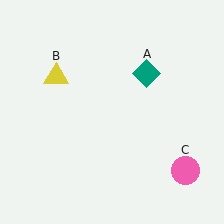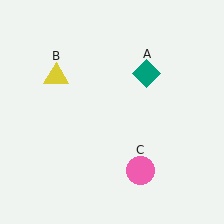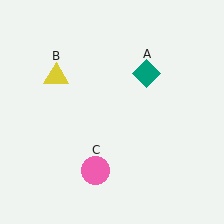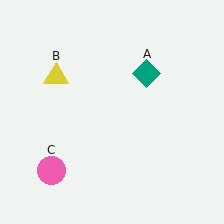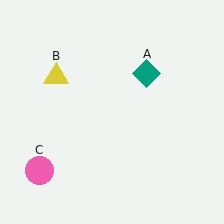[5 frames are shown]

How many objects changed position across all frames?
1 object changed position: pink circle (object C).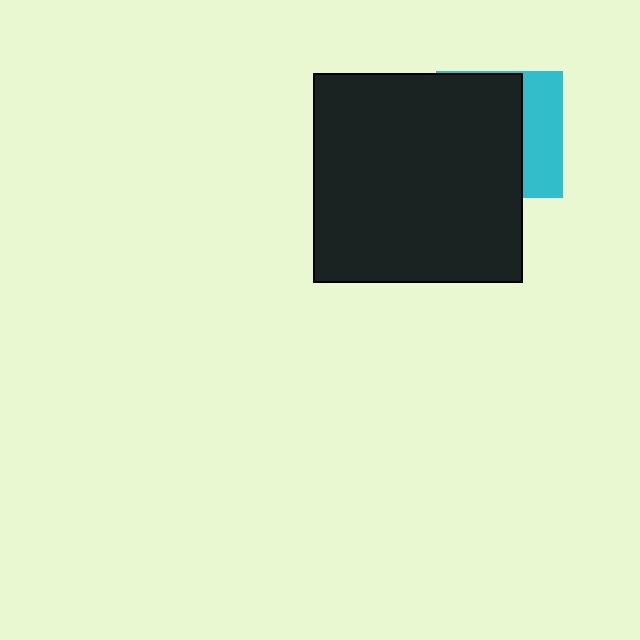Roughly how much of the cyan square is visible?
A small part of it is visible (roughly 32%).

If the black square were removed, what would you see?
You would see the complete cyan square.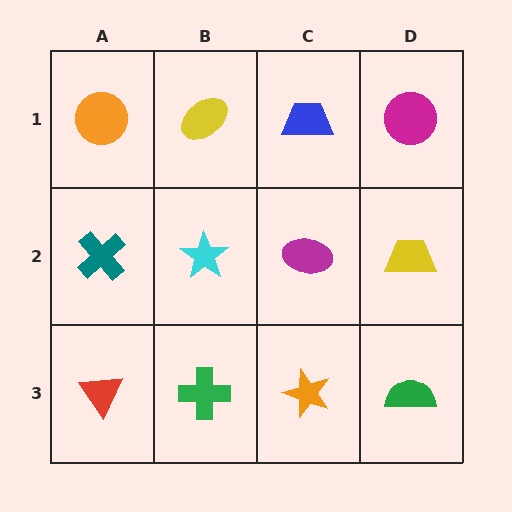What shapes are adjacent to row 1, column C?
A magenta ellipse (row 2, column C), a yellow ellipse (row 1, column B), a magenta circle (row 1, column D).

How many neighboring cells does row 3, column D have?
2.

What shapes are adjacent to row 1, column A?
A teal cross (row 2, column A), a yellow ellipse (row 1, column B).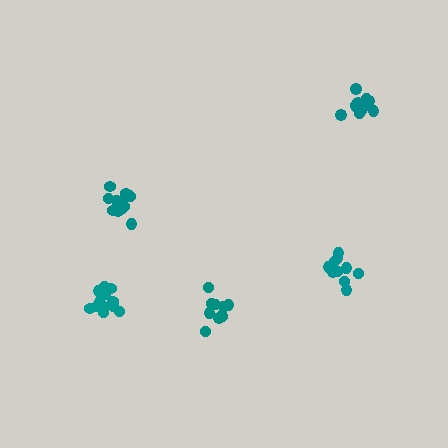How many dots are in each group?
Group 1: 12 dots, Group 2: 10 dots, Group 3: 13 dots, Group 4: 10 dots, Group 5: 14 dots (59 total).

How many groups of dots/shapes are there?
There are 5 groups.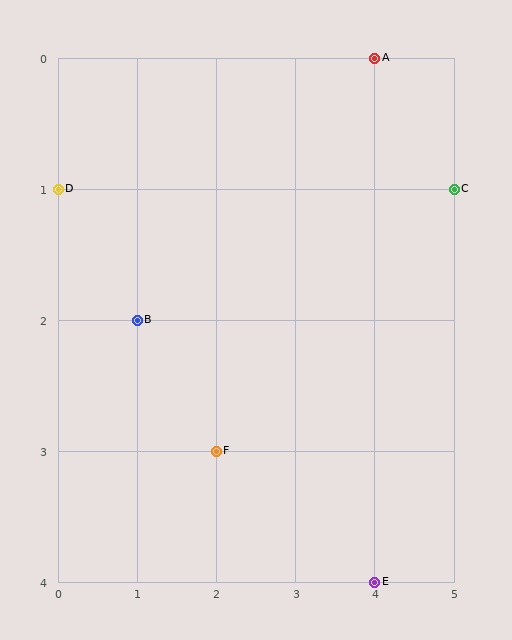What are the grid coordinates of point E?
Point E is at grid coordinates (4, 4).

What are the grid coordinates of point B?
Point B is at grid coordinates (1, 2).